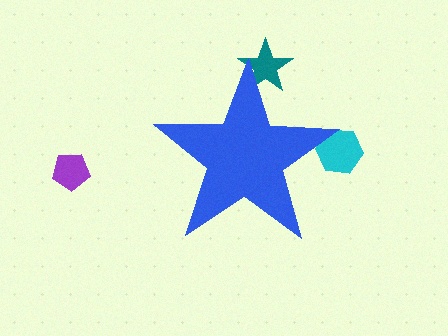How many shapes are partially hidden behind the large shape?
2 shapes are partially hidden.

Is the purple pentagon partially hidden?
No, the purple pentagon is fully visible.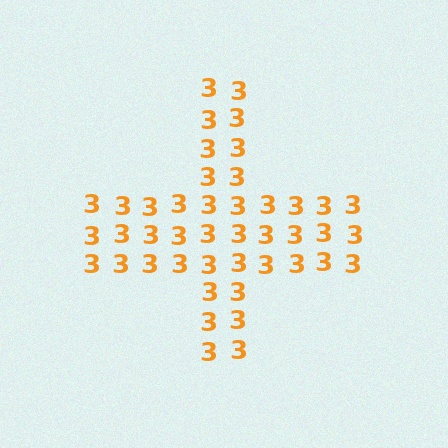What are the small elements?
The small elements are digit 3's.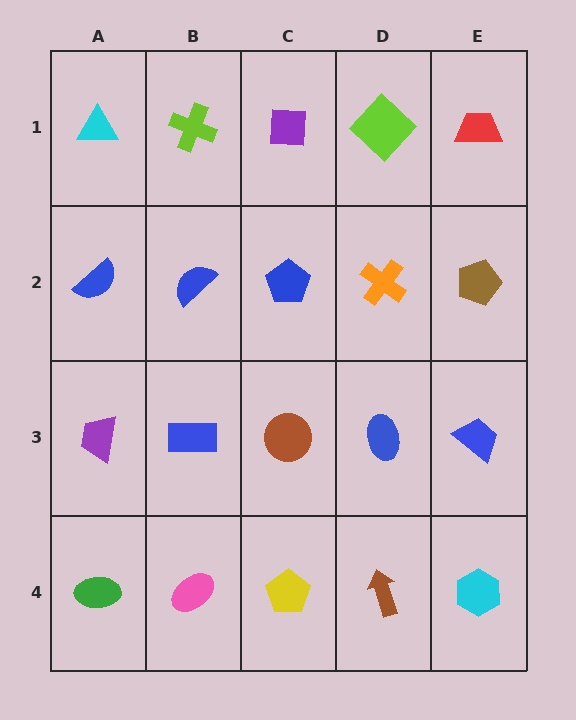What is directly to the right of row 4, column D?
A cyan hexagon.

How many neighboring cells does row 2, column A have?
3.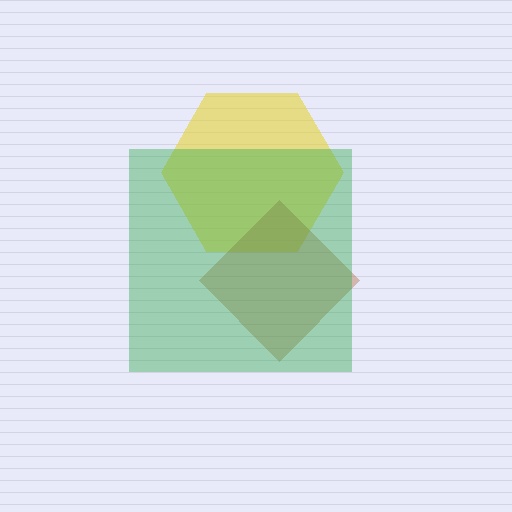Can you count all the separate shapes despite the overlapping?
Yes, there are 3 separate shapes.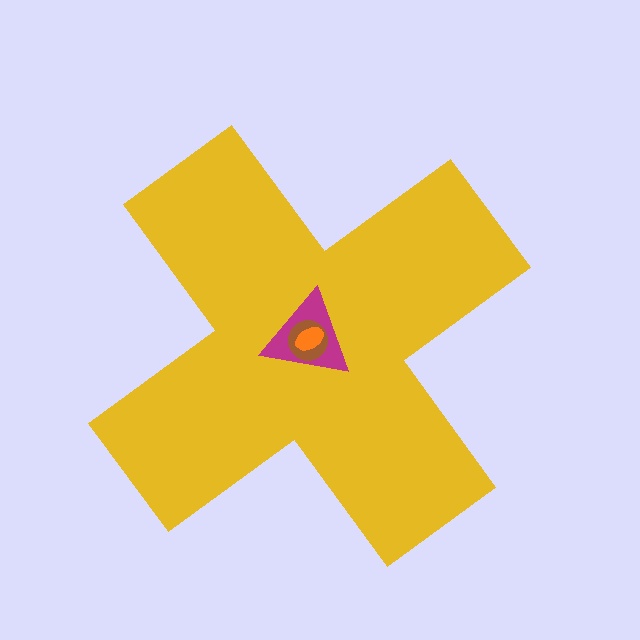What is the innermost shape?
The orange ellipse.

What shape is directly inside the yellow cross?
The magenta triangle.